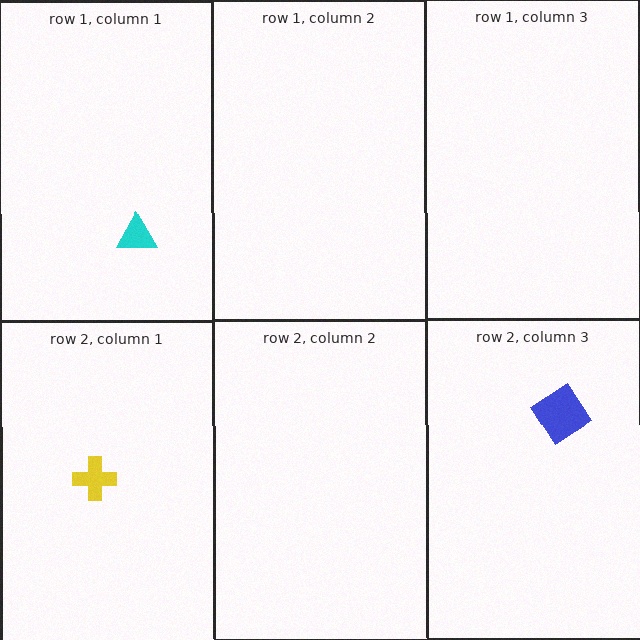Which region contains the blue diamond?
The row 2, column 3 region.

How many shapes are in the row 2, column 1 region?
1.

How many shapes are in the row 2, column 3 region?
1.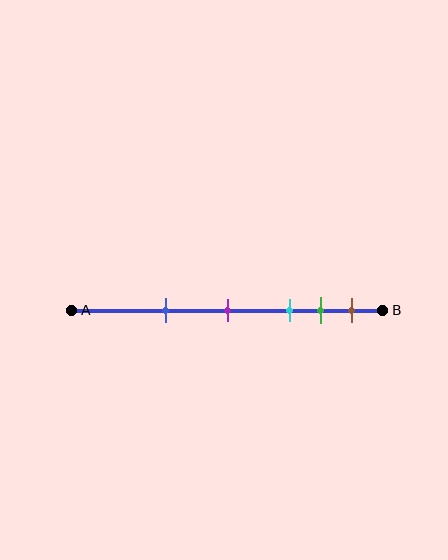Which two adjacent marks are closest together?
The green and brown marks are the closest adjacent pair.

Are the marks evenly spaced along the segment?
No, the marks are not evenly spaced.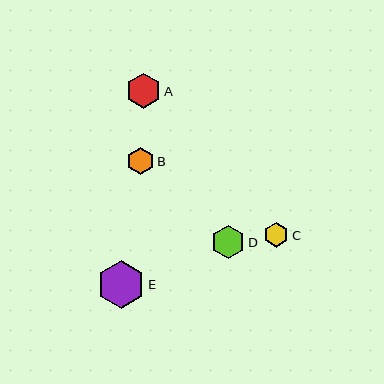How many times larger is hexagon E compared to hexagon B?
Hexagon E is approximately 1.7 times the size of hexagon B.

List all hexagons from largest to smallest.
From largest to smallest: E, A, D, B, C.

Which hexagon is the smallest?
Hexagon C is the smallest with a size of approximately 25 pixels.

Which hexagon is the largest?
Hexagon E is the largest with a size of approximately 48 pixels.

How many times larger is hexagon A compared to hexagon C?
Hexagon A is approximately 1.4 times the size of hexagon C.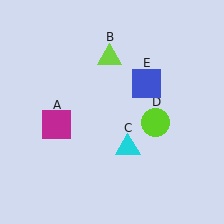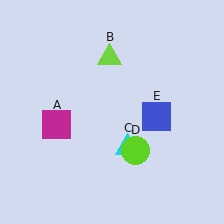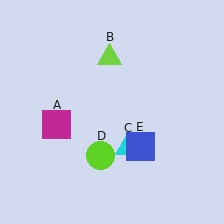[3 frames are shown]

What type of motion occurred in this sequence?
The lime circle (object D), blue square (object E) rotated clockwise around the center of the scene.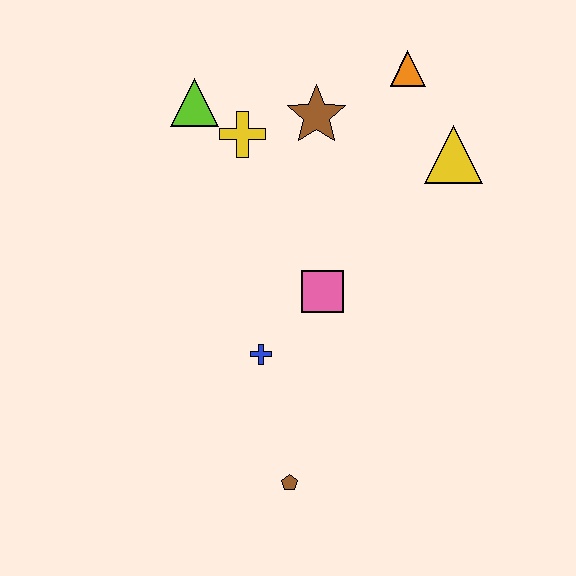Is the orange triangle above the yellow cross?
Yes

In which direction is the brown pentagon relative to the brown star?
The brown pentagon is below the brown star.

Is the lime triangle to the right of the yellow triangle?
No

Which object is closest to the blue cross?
The pink square is closest to the blue cross.